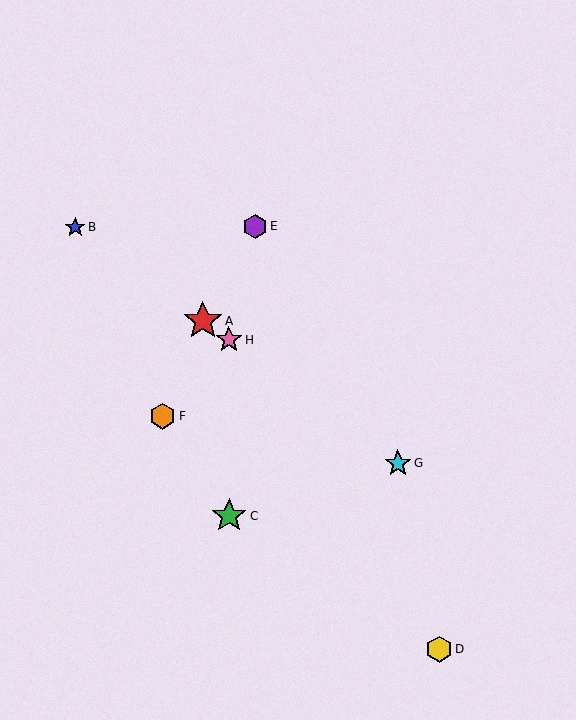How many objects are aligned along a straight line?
4 objects (A, B, G, H) are aligned along a straight line.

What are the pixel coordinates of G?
Object G is at (398, 463).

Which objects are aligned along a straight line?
Objects A, B, G, H are aligned along a straight line.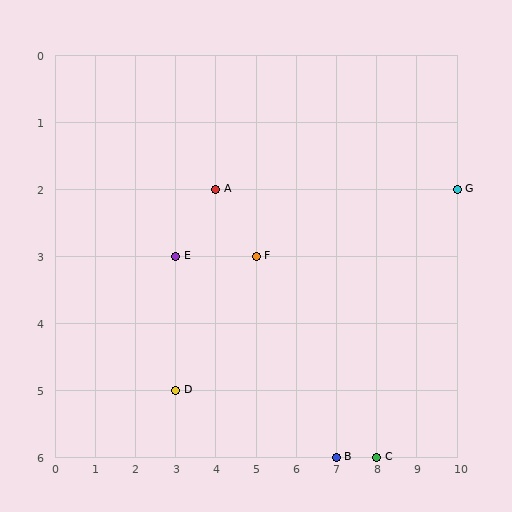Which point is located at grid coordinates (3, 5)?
Point D is at (3, 5).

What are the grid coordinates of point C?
Point C is at grid coordinates (8, 6).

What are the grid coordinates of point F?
Point F is at grid coordinates (5, 3).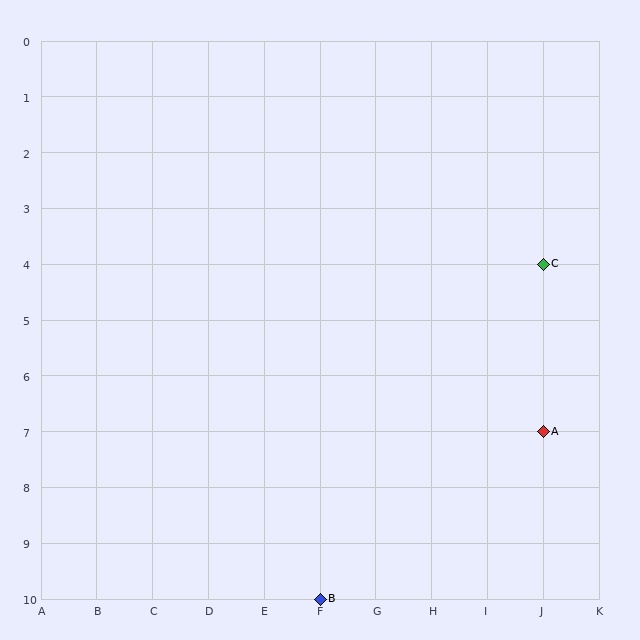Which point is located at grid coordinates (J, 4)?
Point C is at (J, 4).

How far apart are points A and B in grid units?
Points A and B are 4 columns and 3 rows apart (about 5.0 grid units diagonally).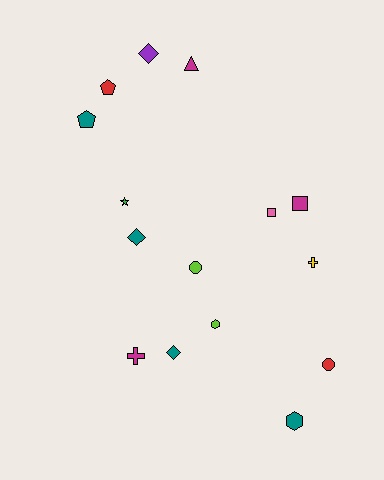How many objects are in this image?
There are 15 objects.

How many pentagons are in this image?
There are 2 pentagons.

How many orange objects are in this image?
There are no orange objects.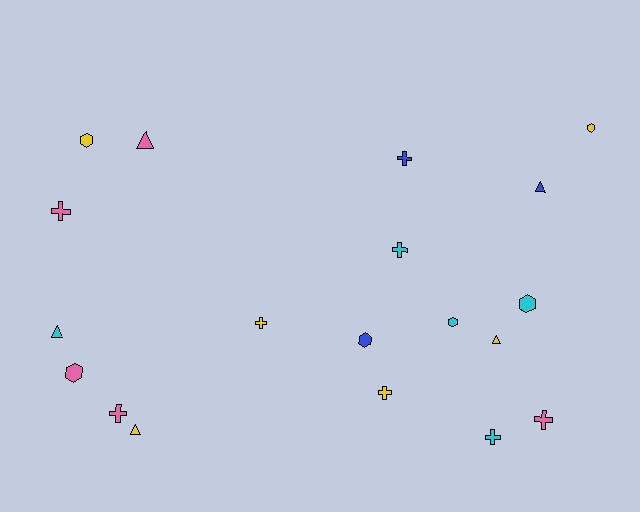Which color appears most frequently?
Yellow, with 6 objects.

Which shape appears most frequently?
Cross, with 8 objects.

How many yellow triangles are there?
There are 2 yellow triangles.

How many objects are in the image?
There are 19 objects.